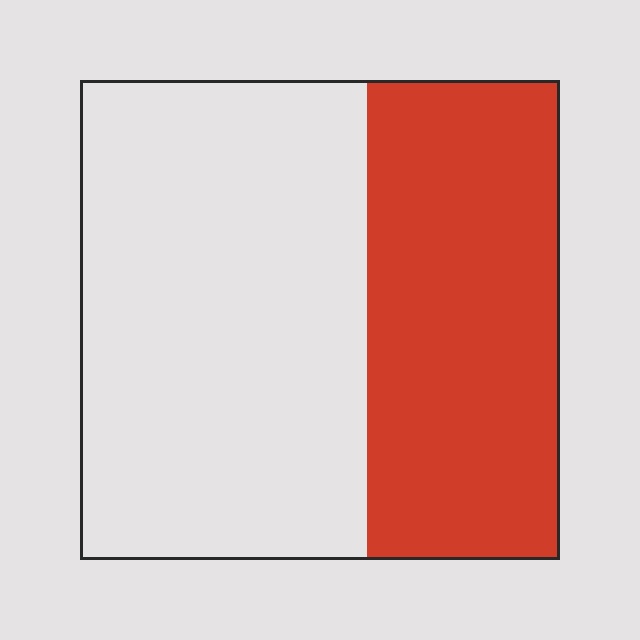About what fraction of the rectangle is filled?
About two fifths (2/5).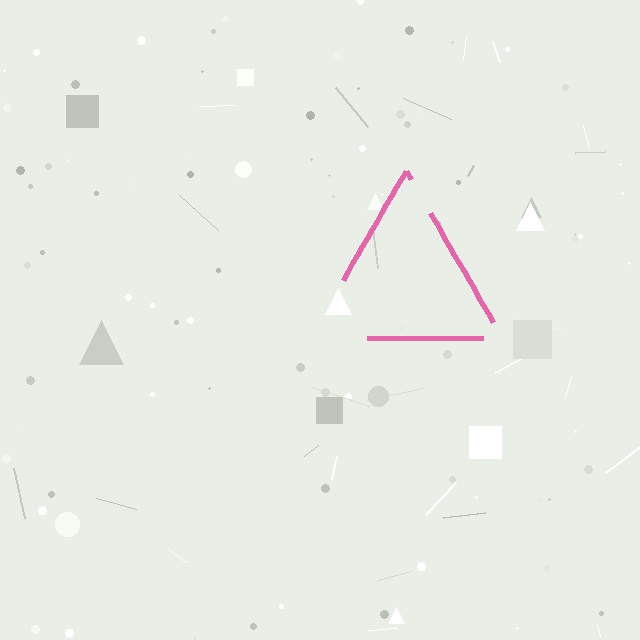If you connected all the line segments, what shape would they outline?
They would outline a triangle.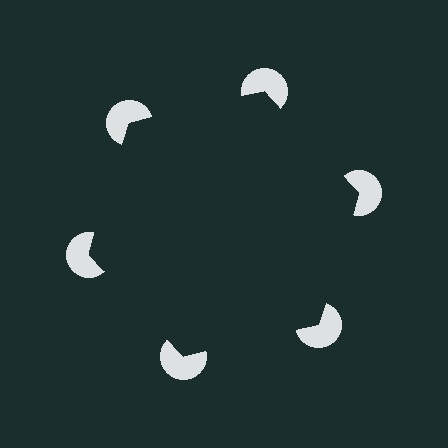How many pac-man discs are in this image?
There are 6 — one at each vertex of the illusory hexagon.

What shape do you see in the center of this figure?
An illusory hexagon — its edges are inferred from the aligned wedge cuts in the pac-man discs, not physically drawn.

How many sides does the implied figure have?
6 sides.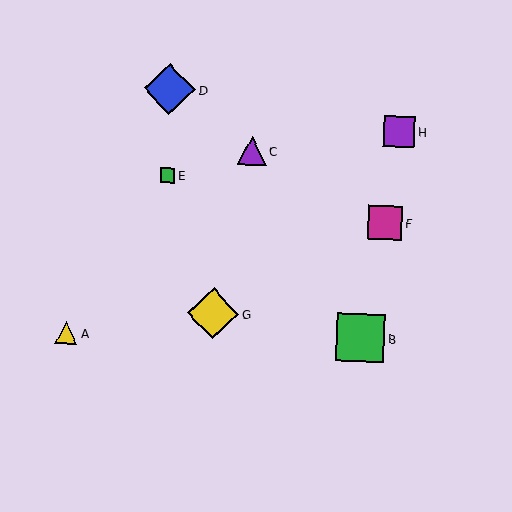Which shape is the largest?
The yellow diamond (labeled G) is the largest.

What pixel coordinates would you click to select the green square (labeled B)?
Click at (360, 338) to select the green square B.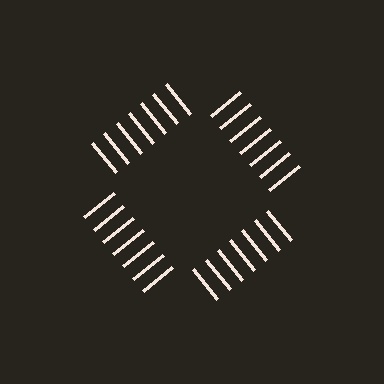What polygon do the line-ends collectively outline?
An illusory square — the line segments terminate on its edges but no continuous stroke is drawn.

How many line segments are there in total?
28 — 7 along each of the 4 edges.